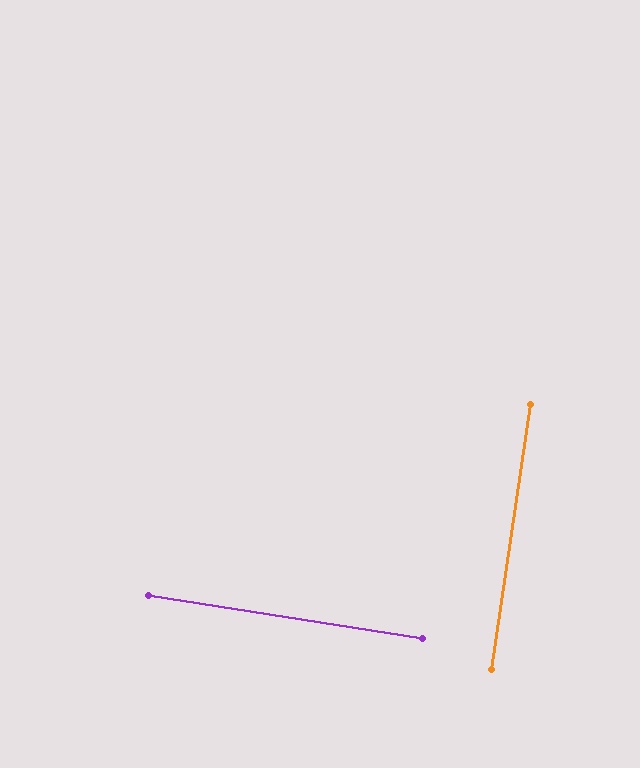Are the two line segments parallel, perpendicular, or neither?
Perpendicular — they meet at approximately 90°.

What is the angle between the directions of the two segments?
Approximately 90 degrees.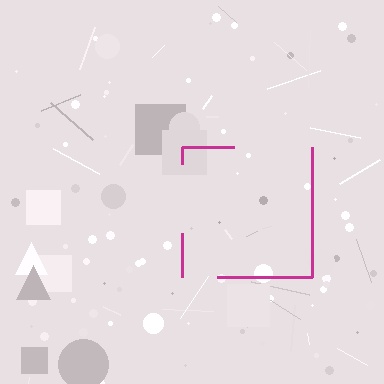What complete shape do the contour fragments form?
The contour fragments form a square.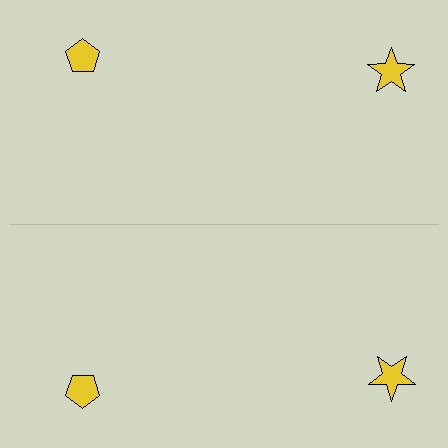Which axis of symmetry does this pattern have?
The pattern has a horizontal axis of symmetry running through the center of the image.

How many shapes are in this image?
There are 4 shapes in this image.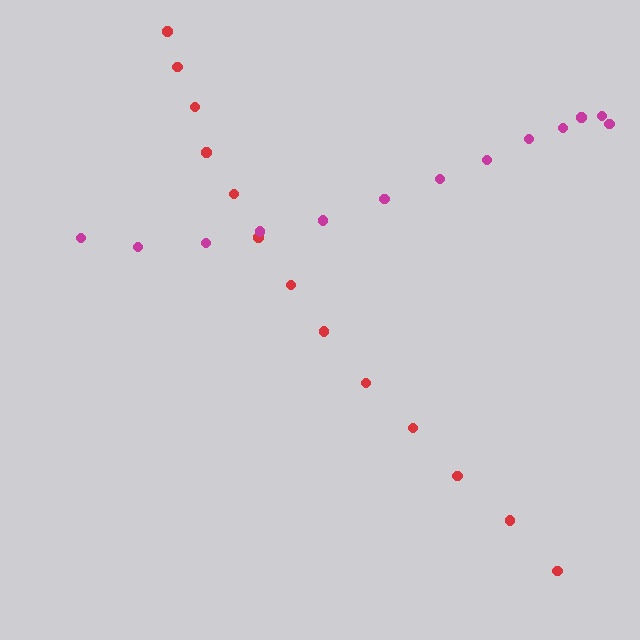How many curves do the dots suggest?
There are 2 distinct paths.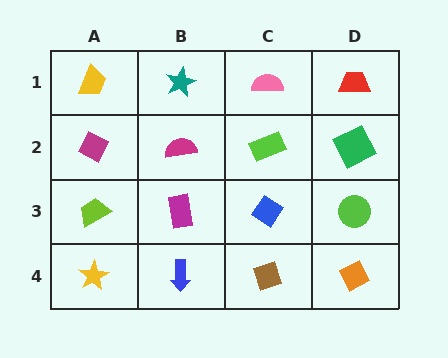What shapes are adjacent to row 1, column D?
A green square (row 2, column D), a pink semicircle (row 1, column C).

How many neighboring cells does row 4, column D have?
2.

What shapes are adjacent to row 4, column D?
A lime circle (row 3, column D), a brown diamond (row 4, column C).